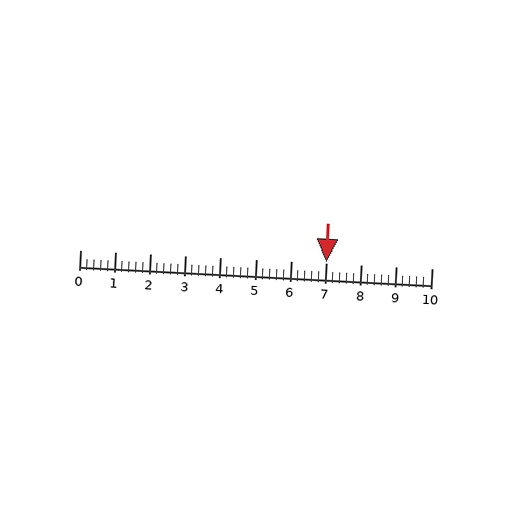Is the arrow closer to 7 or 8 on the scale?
The arrow is closer to 7.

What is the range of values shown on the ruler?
The ruler shows values from 0 to 10.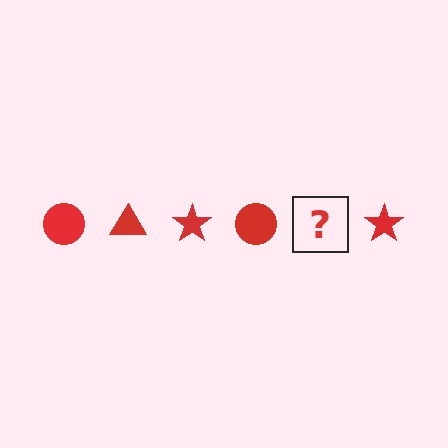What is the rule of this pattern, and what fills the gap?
The rule is that the pattern cycles through circle, triangle, star shapes in red. The gap should be filled with a red triangle.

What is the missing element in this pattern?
The missing element is a red triangle.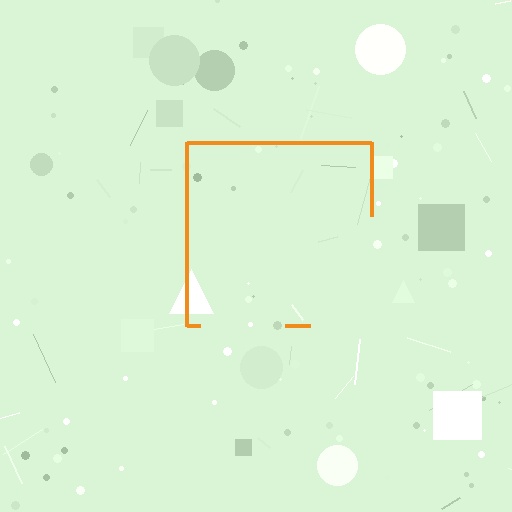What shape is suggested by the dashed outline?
The dashed outline suggests a square.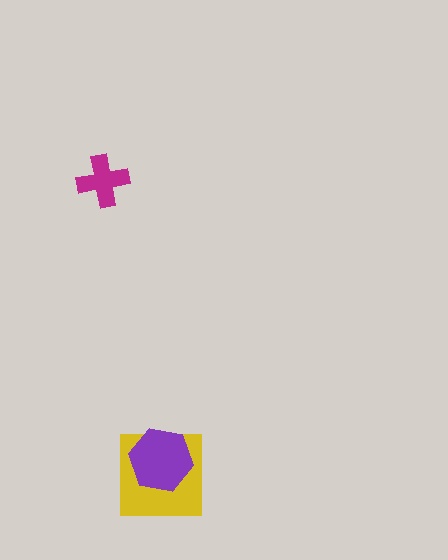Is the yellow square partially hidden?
Yes, it is partially covered by another shape.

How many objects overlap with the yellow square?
1 object overlaps with the yellow square.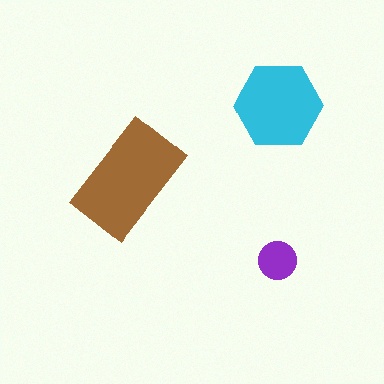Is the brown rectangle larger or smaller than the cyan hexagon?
Larger.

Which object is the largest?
The brown rectangle.